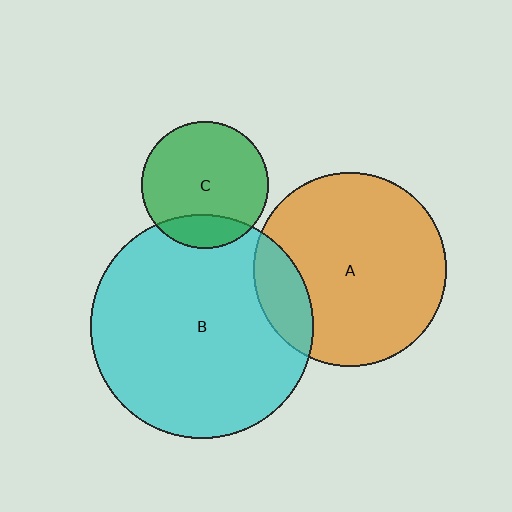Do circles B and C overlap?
Yes.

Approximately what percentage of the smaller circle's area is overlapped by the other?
Approximately 20%.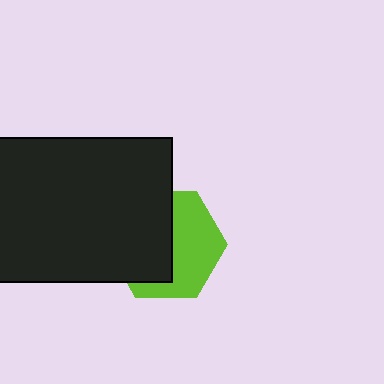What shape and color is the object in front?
The object in front is a black rectangle.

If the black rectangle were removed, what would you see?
You would see the complete lime hexagon.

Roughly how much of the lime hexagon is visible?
About half of it is visible (roughly 48%).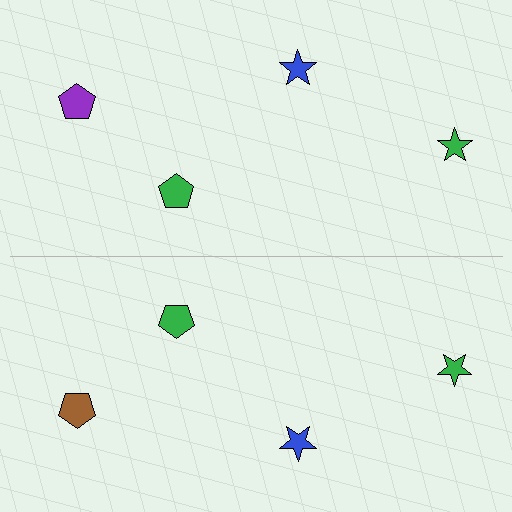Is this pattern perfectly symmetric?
No, the pattern is not perfectly symmetric. The brown pentagon on the bottom side breaks the symmetry — its mirror counterpart is purple.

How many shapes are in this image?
There are 8 shapes in this image.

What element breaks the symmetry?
The brown pentagon on the bottom side breaks the symmetry — its mirror counterpart is purple.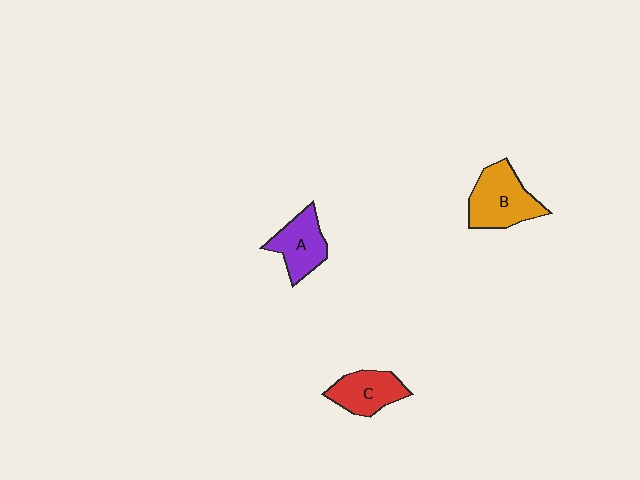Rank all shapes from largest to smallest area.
From largest to smallest: B (orange), A (purple), C (red).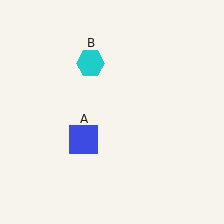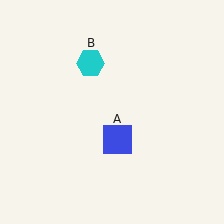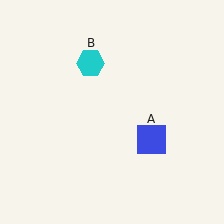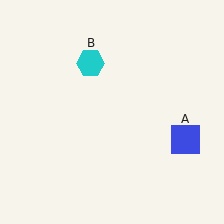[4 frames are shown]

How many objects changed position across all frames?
1 object changed position: blue square (object A).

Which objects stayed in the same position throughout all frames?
Cyan hexagon (object B) remained stationary.